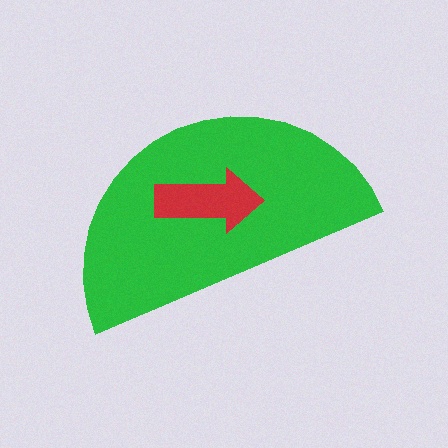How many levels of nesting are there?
2.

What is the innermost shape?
The red arrow.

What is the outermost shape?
The green semicircle.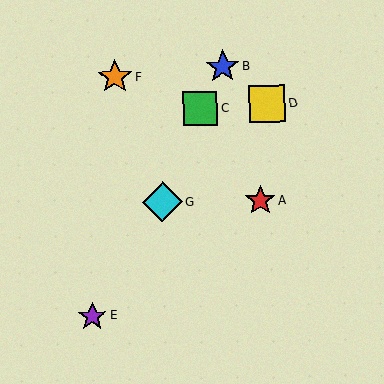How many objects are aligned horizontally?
2 objects (A, G) are aligned horizontally.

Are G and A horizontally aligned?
Yes, both are at y≈202.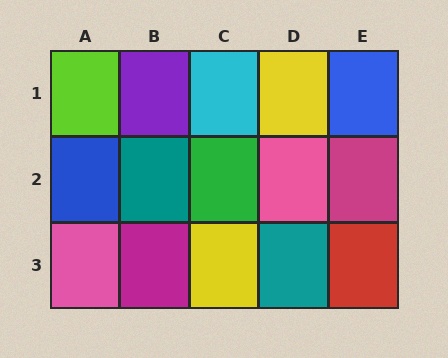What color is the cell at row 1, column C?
Cyan.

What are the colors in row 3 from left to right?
Pink, magenta, yellow, teal, red.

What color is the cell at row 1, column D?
Yellow.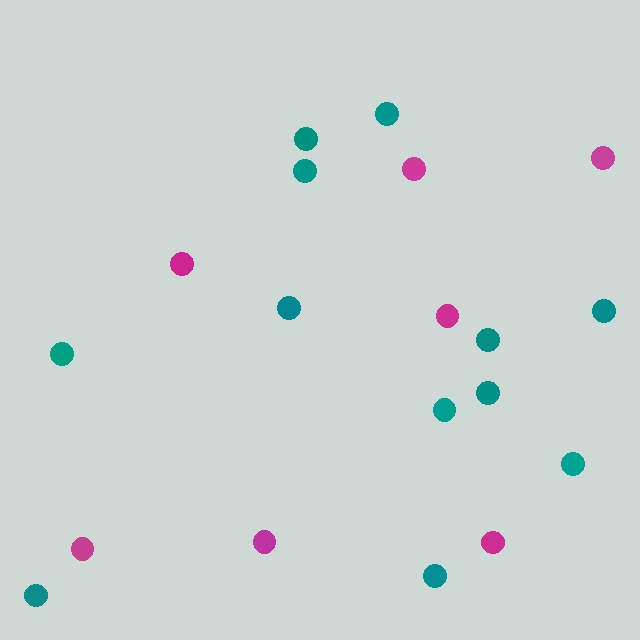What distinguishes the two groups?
There are 2 groups: one group of teal circles (12) and one group of magenta circles (7).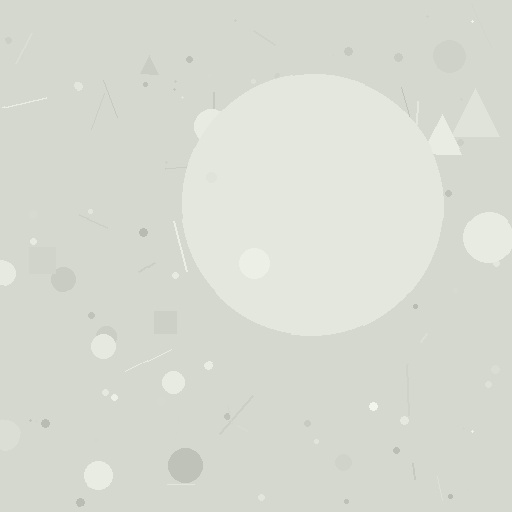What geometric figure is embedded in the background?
A circle is embedded in the background.